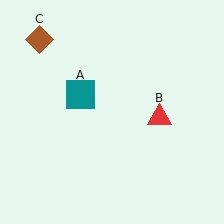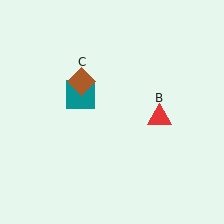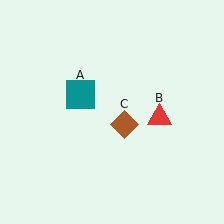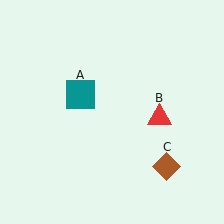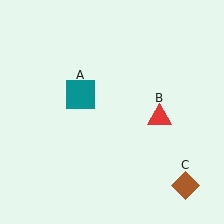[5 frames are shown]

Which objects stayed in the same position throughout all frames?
Teal square (object A) and red triangle (object B) remained stationary.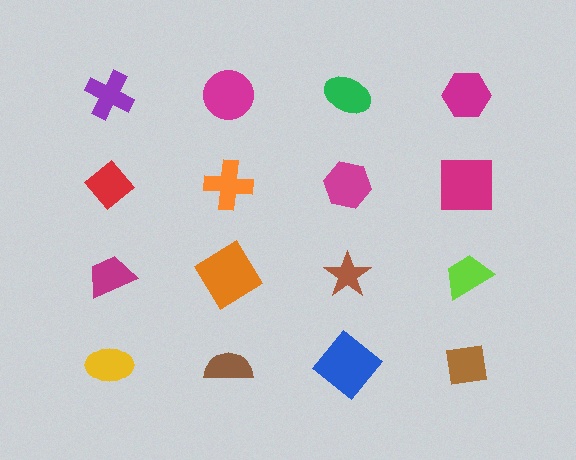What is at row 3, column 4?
A lime trapezoid.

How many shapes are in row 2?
4 shapes.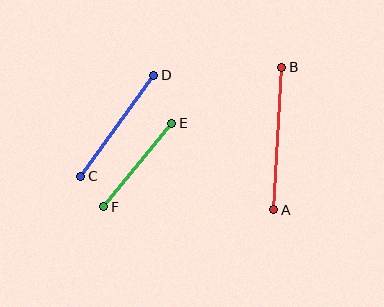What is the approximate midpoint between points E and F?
The midpoint is at approximately (138, 165) pixels.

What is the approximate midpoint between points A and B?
The midpoint is at approximately (278, 138) pixels.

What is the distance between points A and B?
The distance is approximately 143 pixels.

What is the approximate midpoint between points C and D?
The midpoint is at approximately (117, 126) pixels.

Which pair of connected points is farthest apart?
Points A and B are farthest apart.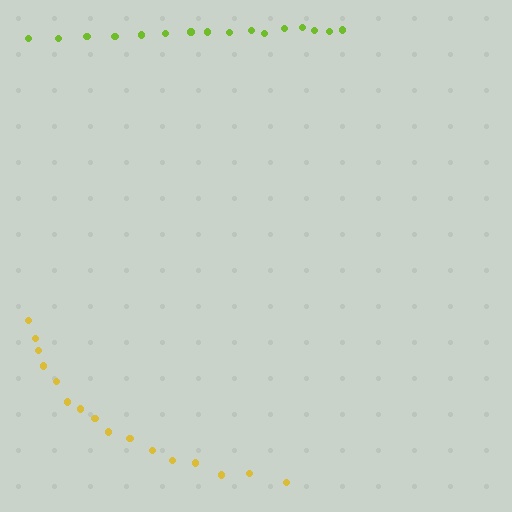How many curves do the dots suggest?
There are 2 distinct paths.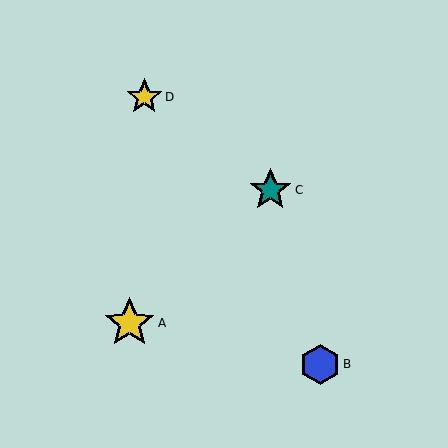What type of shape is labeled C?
Shape C is a teal star.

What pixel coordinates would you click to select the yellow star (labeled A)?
Click at (129, 323) to select the yellow star A.